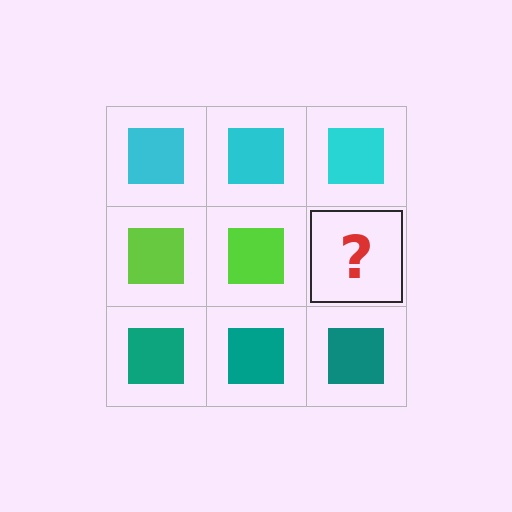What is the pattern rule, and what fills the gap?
The rule is that each row has a consistent color. The gap should be filled with a lime square.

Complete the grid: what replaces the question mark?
The question mark should be replaced with a lime square.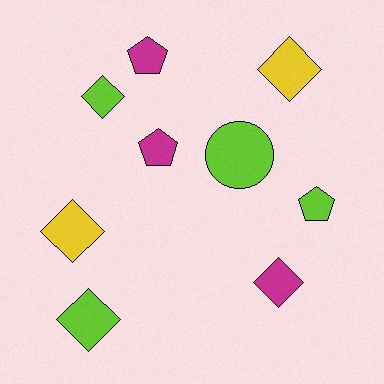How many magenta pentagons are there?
There are 2 magenta pentagons.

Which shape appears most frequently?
Diamond, with 5 objects.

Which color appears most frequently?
Lime, with 4 objects.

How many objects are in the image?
There are 9 objects.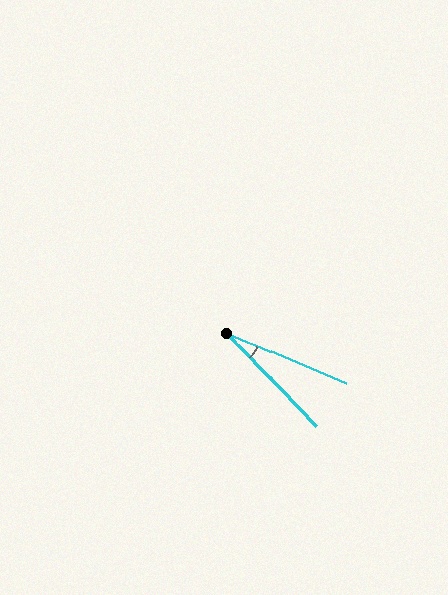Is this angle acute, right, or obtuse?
It is acute.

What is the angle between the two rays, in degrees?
Approximately 23 degrees.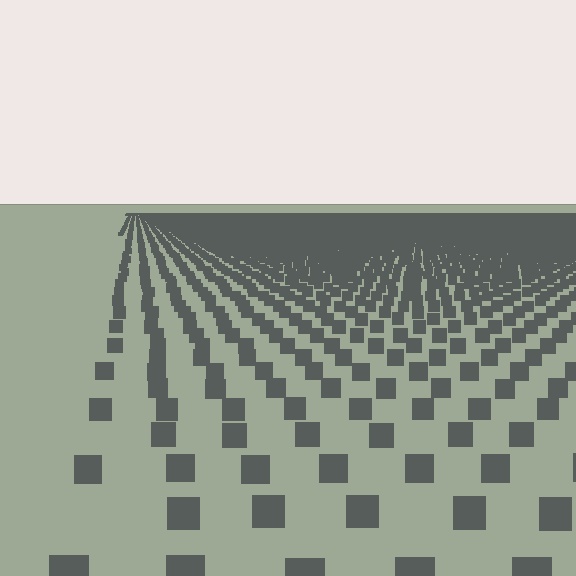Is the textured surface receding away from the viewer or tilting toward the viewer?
The surface is receding away from the viewer. Texture elements get smaller and denser toward the top.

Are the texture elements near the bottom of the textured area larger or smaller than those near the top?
Larger. Near the bottom, elements are closer to the viewer and appear at a bigger on-screen size.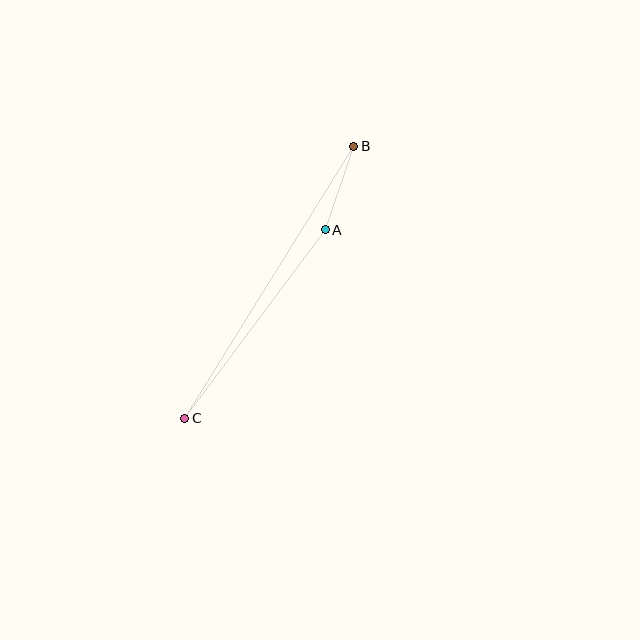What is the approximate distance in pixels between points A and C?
The distance between A and C is approximately 235 pixels.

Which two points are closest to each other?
Points A and B are closest to each other.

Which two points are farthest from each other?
Points B and C are farthest from each other.